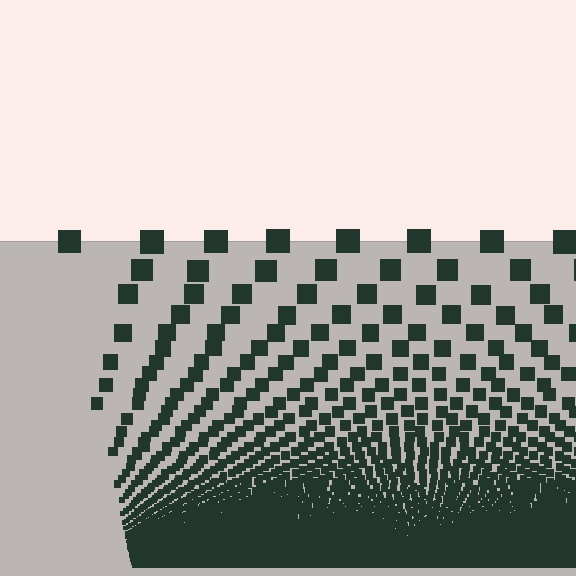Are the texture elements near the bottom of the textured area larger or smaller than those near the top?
Smaller. The gradient is inverted — elements near the bottom are smaller and denser.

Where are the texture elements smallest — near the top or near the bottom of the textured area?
Near the bottom.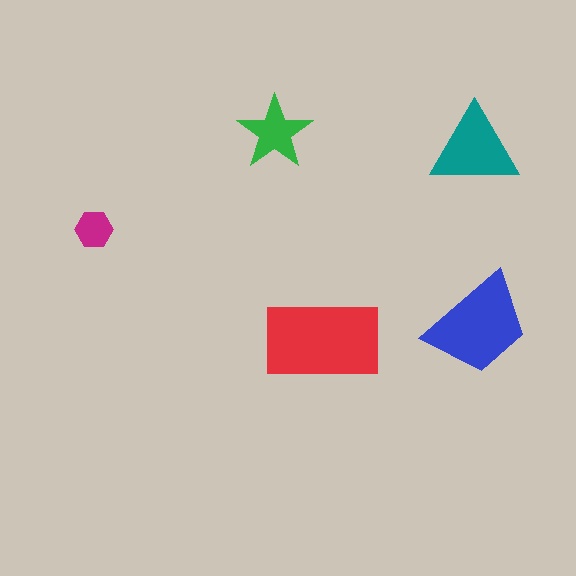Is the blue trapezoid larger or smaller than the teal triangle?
Larger.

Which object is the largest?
The red rectangle.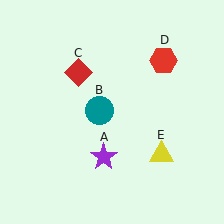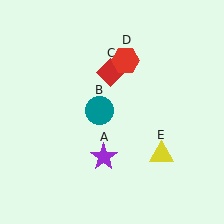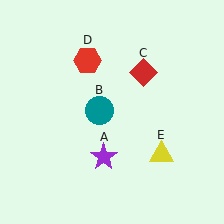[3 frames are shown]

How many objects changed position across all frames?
2 objects changed position: red diamond (object C), red hexagon (object D).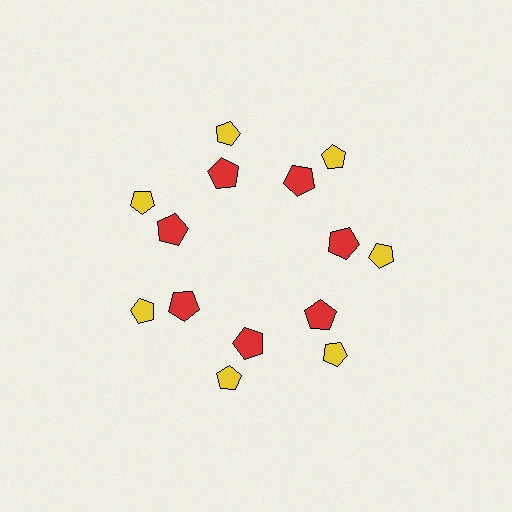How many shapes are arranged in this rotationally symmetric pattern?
There are 14 shapes, arranged in 7 groups of 2.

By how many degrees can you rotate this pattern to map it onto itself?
The pattern maps onto itself every 51 degrees of rotation.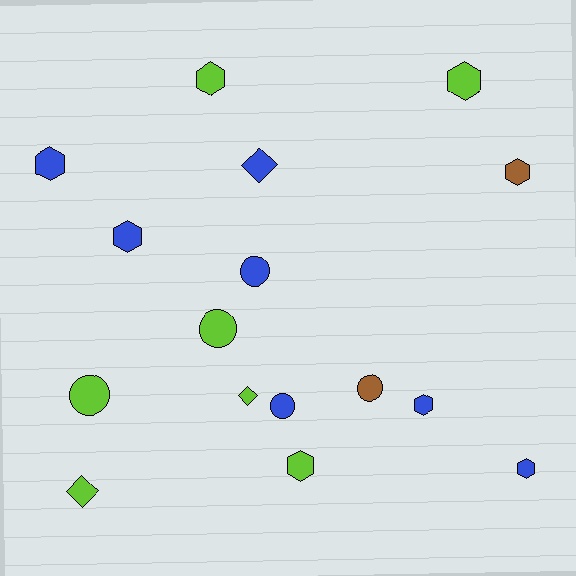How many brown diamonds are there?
There are no brown diamonds.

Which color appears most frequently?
Blue, with 7 objects.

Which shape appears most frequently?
Hexagon, with 8 objects.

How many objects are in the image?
There are 16 objects.